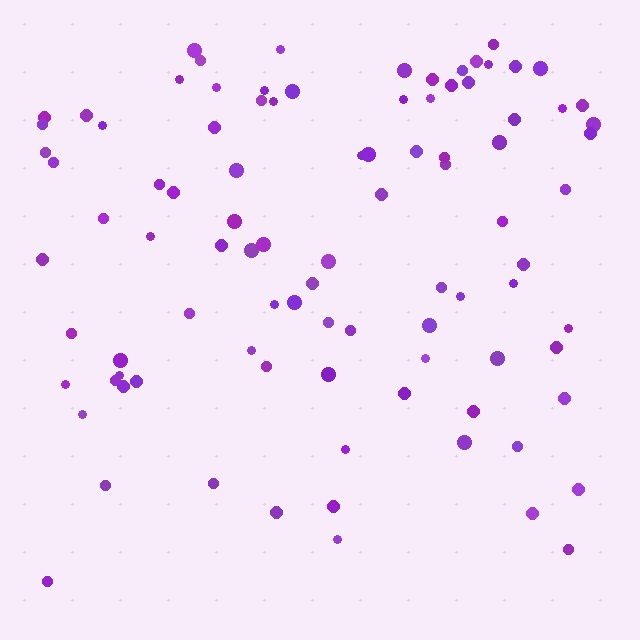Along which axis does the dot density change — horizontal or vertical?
Vertical.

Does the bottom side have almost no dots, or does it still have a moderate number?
Still a moderate number, just noticeably fewer than the top.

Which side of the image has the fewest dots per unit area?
The bottom.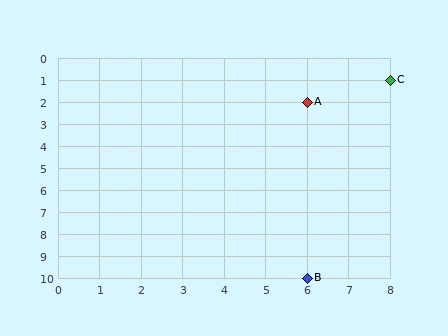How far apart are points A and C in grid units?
Points A and C are 2 columns and 1 row apart (about 2.2 grid units diagonally).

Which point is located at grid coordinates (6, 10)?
Point B is at (6, 10).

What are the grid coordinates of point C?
Point C is at grid coordinates (8, 1).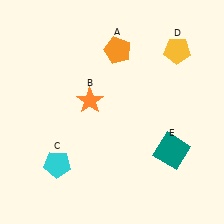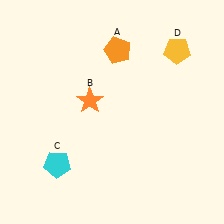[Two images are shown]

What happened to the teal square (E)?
The teal square (E) was removed in Image 2. It was in the bottom-right area of Image 1.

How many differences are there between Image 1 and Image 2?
There is 1 difference between the two images.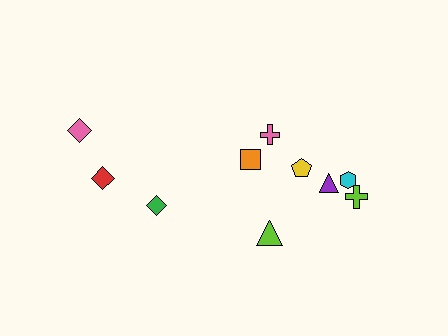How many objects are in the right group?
There are 7 objects.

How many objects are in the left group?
There are 3 objects.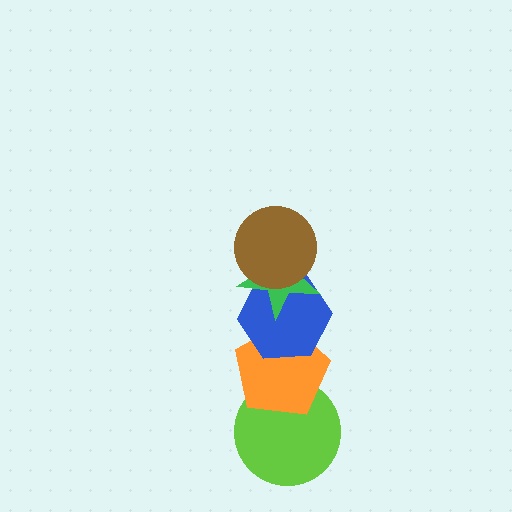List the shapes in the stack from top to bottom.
From top to bottom: the brown circle, the green star, the blue hexagon, the orange pentagon, the lime circle.